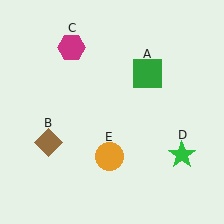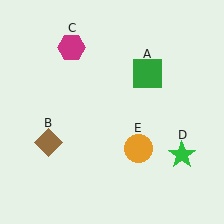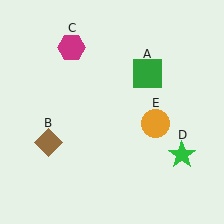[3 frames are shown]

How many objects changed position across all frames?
1 object changed position: orange circle (object E).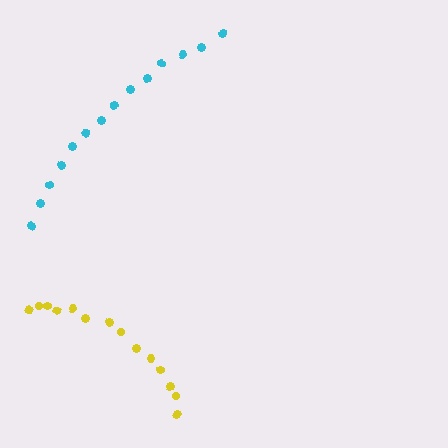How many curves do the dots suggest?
There are 2 distinct paths.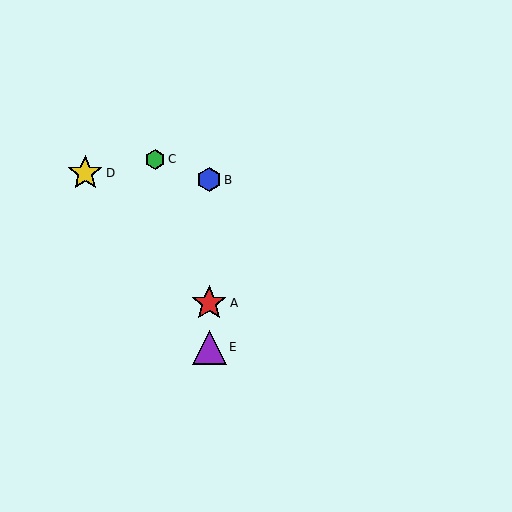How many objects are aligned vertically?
3 objects (A, B, E) are aligned vertically.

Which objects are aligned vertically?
Objects A, B, E are aligned vertically.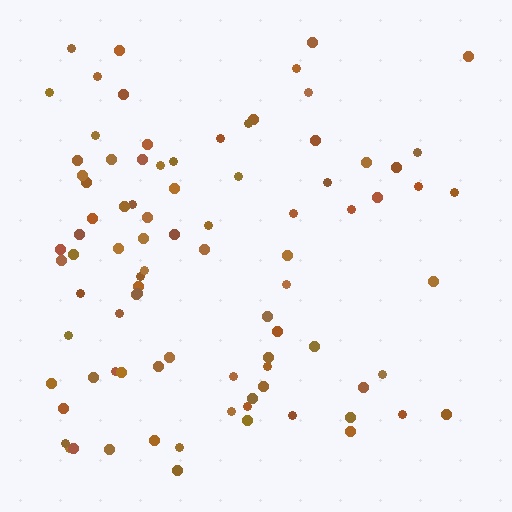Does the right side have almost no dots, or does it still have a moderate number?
Still a moderate number, just noticeably fewer than the left.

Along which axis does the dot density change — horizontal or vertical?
Horizontal.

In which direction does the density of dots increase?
From right to left, with the left side densest.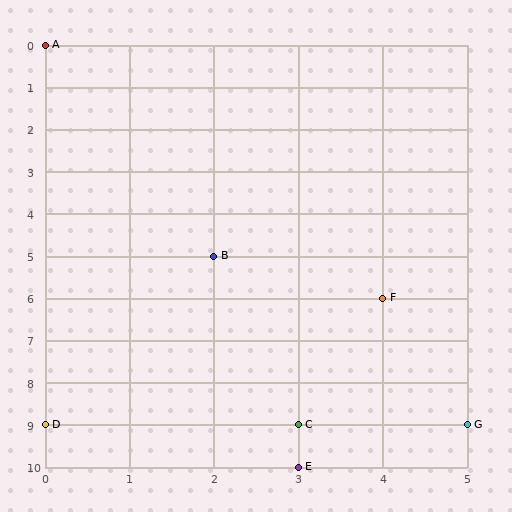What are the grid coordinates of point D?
Point D is at grid coordinates (0, 9).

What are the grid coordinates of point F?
Point F is at grid coordinates (4, 6).